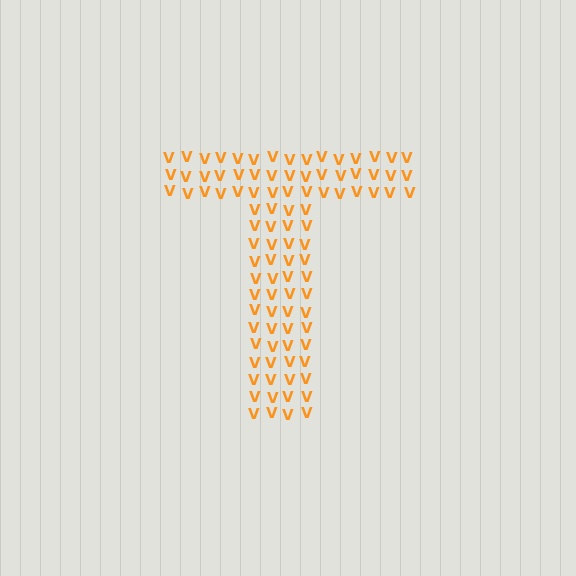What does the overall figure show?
The overall figure shows the letter T.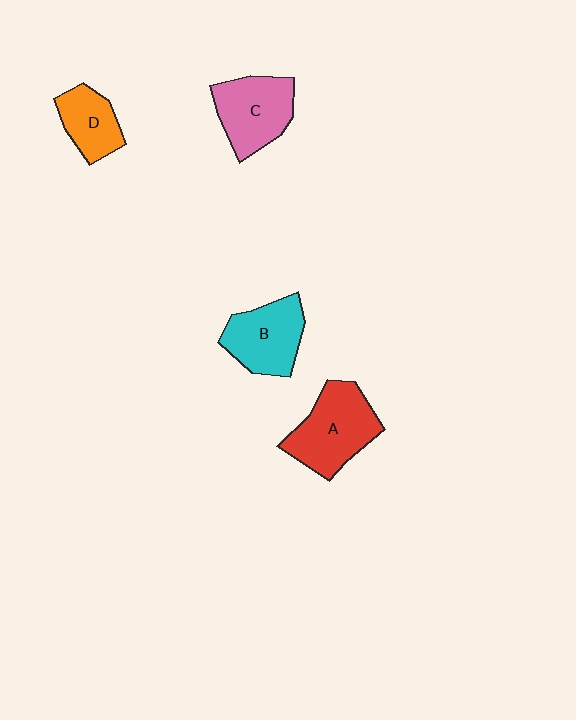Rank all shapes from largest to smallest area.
From largest to smallest: A (red), C (pink), B (cyan), D (orange).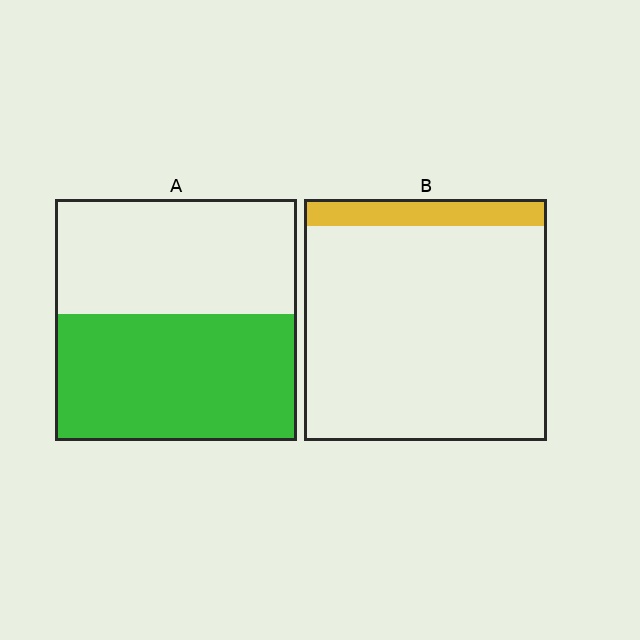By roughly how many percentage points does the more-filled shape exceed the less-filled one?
By roughly 40 percentage points (A over B).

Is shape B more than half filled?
No.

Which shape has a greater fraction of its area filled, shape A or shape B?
Shape A.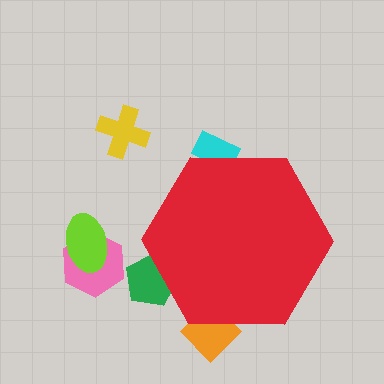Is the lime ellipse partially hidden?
No, the lime ellipse is fully visible.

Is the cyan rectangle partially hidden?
Yes, the cyan rectangle is partially hidden behind the red hexagon.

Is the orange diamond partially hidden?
Yes, the orange diamond is partially hidden behind the red hexagon.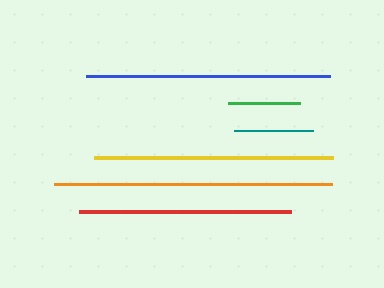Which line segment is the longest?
The orange line is the longest at approximately 278 pixels.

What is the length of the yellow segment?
The yellow segment is approximately 239 pixels long.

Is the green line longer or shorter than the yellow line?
The yellow line is longer than the green line.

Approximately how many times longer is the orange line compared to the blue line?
The orange line is approximately 1.1 times the length of the blue line.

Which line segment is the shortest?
The green line is the shortest at approximately 72 pixels.